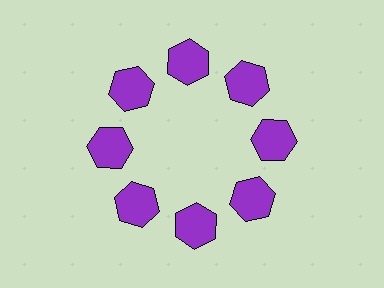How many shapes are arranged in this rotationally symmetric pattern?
There are 8 shapes, arranged in 8 groups of 1.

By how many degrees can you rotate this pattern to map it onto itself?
The pattern maps onto itself every 45 degrees of rotation.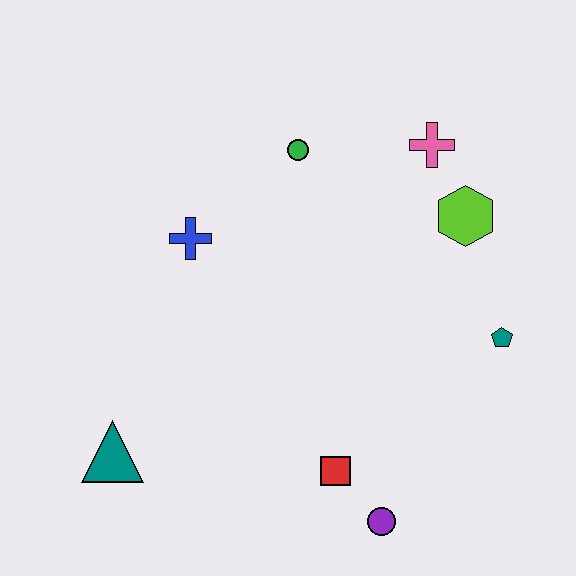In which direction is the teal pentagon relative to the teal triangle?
The teal pentagon is to the right of the teal triangle.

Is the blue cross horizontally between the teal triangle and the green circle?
Yes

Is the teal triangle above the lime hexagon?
No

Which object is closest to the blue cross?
The green circle is closest to the blue cross.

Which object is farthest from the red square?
The pink cross is farthest from the red square.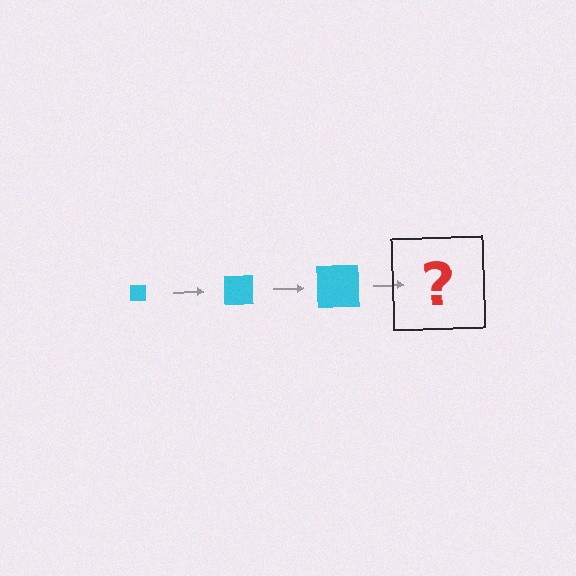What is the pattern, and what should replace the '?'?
The pattern is that the square gets progressively larger each step. The '?' should be a cyan square, larger than the previous one.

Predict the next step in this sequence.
The next step is a cyan square, larger than the previous one.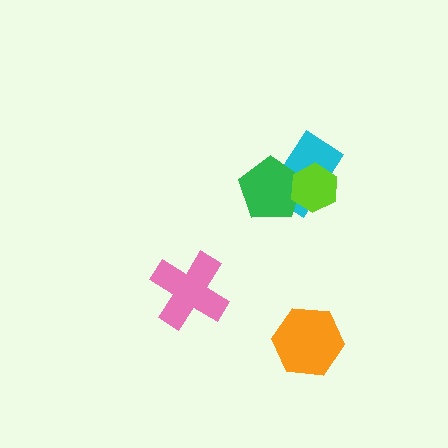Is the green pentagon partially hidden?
Yes, it is partially covered by another shape.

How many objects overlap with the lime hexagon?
2 objects overlap with the lime hexagon.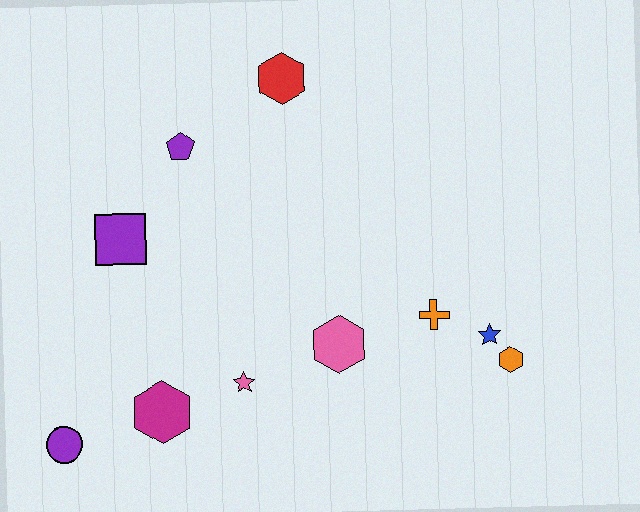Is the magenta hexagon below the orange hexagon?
Yes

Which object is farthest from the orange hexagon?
The purple circle is farthest from the orange hexagon.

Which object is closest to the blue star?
The orange hexagon is closest to the blue star.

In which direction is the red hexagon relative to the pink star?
The red hexagon is above the pink star.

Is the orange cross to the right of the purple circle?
Yes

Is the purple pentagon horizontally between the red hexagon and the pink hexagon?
No